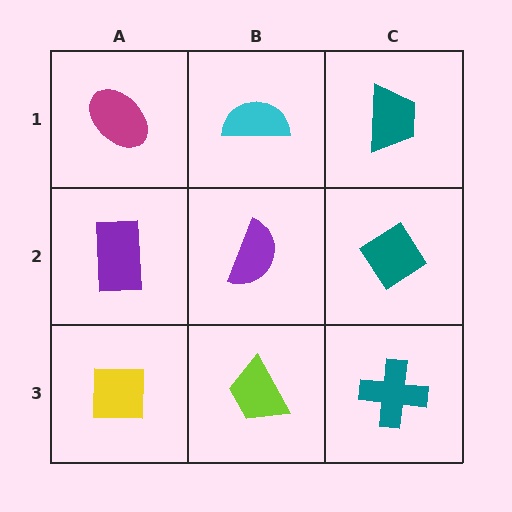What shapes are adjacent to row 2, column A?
A magenta ellipse (row 1, column A), a yellow square (row 3, column A), a purple semicircle (row 2, column B).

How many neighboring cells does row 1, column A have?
2.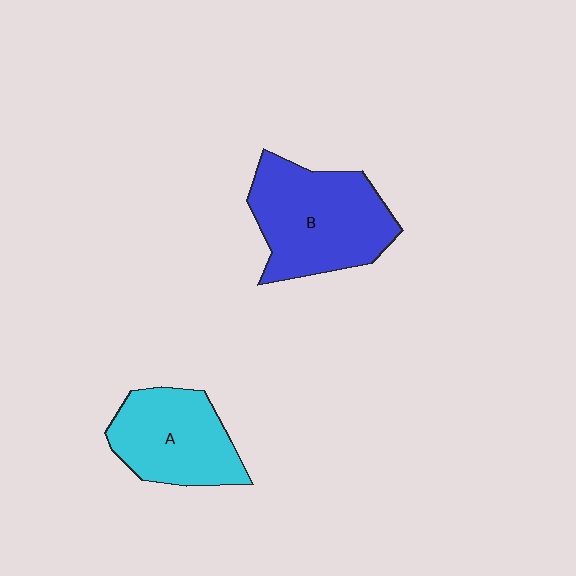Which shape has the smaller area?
Shape A (cyan).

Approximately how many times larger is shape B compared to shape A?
Approximately 1.3 times.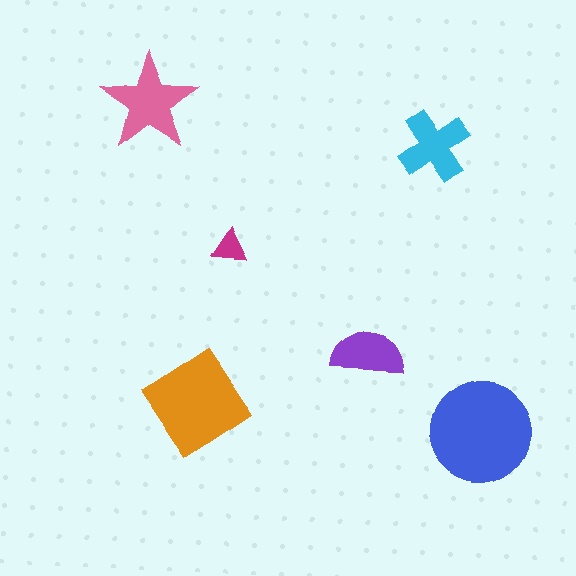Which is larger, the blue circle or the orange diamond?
The blue circle.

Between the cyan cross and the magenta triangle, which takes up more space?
The cyan cross.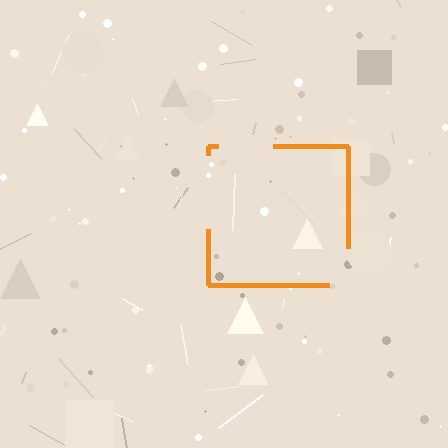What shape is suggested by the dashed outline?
The dashed outline suggests a square.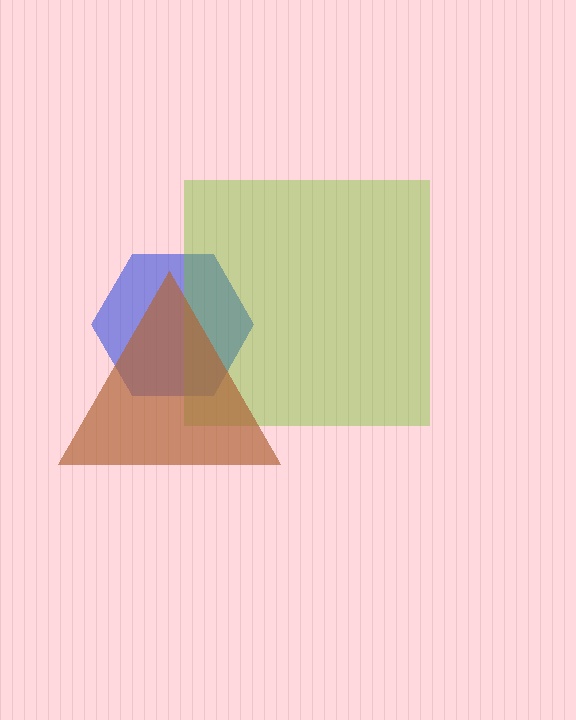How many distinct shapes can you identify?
There are 3 distinct shapes: a blue hexagon, a lime square, a brown triangle.